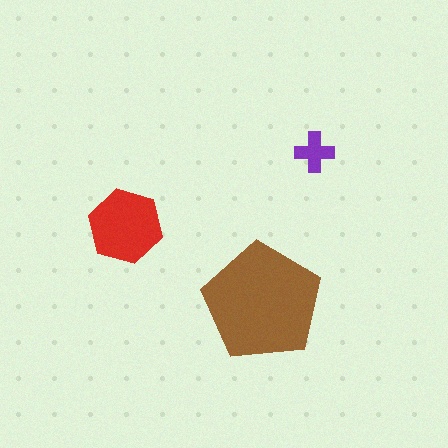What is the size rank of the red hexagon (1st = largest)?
2nd.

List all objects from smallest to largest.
The purple cross, the red hexagon, the brown pentagon.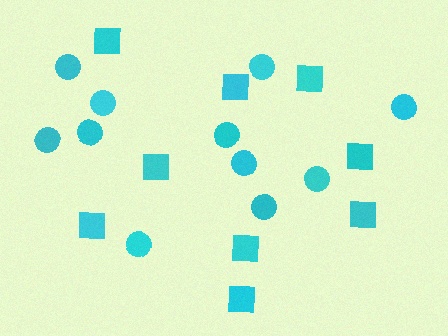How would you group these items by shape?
There are 2 groups: one group of squares (9) and one group of circles (11).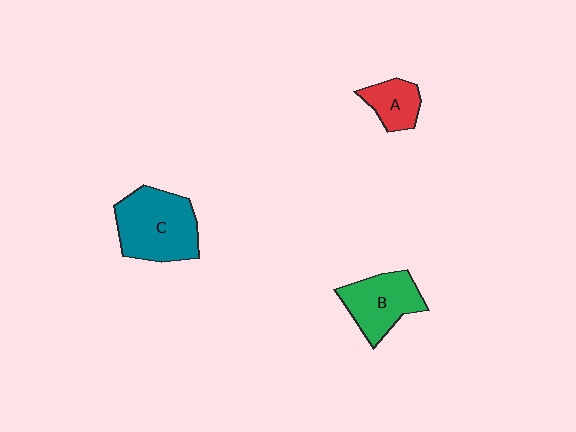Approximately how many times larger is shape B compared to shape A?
Approximately 1.7 times.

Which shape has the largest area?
Shape C (teal).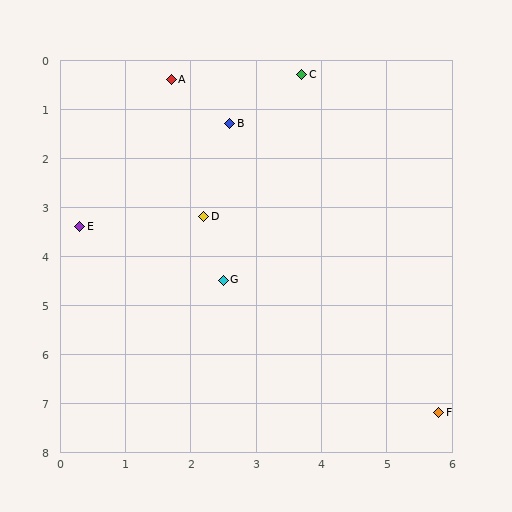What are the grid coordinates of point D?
Point D is at approximately (2.2, 3.2).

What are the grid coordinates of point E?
Point E is at approximately (0.3, 3.4).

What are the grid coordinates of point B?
Point B is at approximately (2.6, 1.3).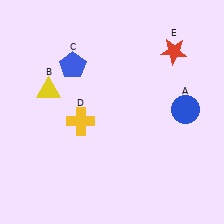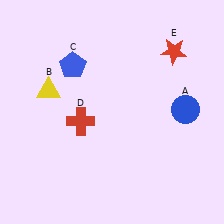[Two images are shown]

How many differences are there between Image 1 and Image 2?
There is 1 difference between the two images.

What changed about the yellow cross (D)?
In Image 1, D is yellow. In Image 2, it changed to red.